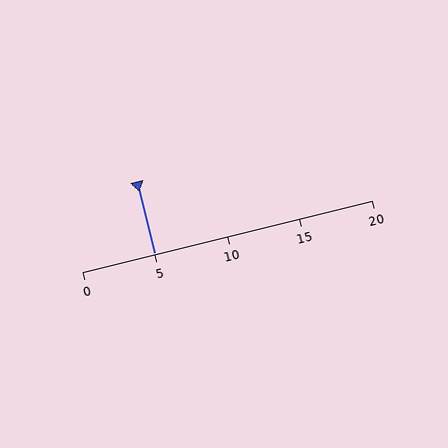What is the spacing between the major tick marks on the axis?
The major ticks are spaced 5 apart.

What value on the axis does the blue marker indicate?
The marker indicates approximately 5.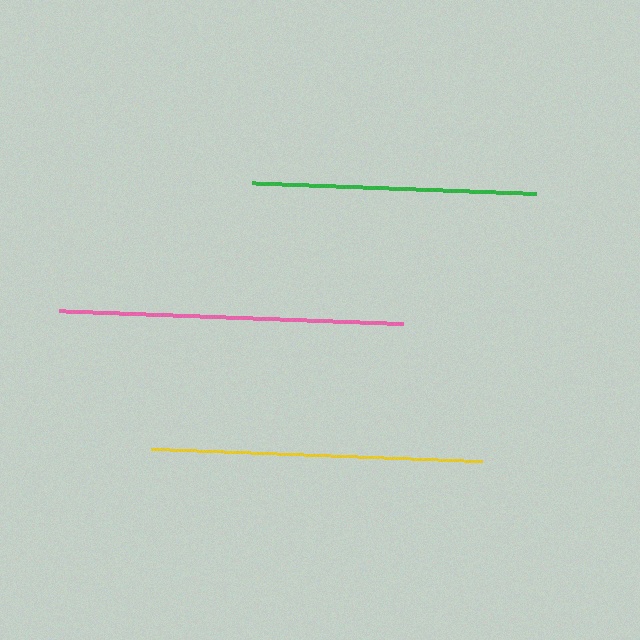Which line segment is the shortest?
The green line is the shortest at approximately 283 pixels.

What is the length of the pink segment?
The pink segment is approximately 344 pixels long.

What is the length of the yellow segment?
The yellow segment is approximately 331 pixels long.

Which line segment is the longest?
The pink line is the longest at approximately 344 pixels.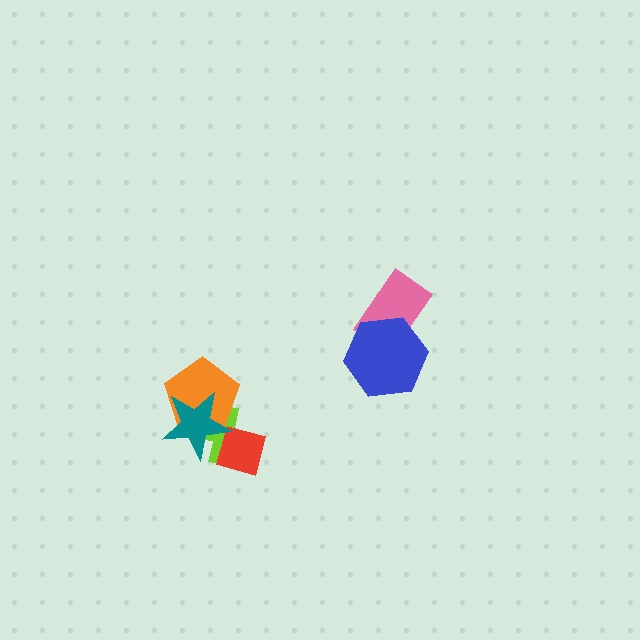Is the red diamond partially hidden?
Yes, it is partially covered by another shape.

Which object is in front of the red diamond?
The teal star is in front of the red diamond.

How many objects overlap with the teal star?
3 objects overlap with the teal star.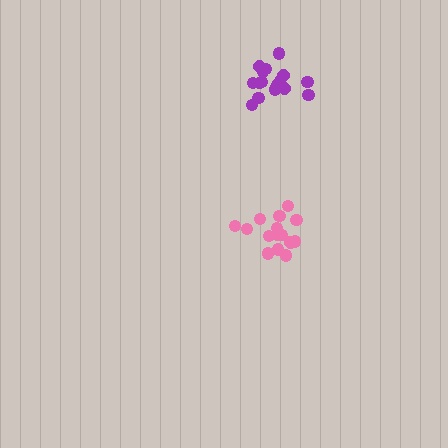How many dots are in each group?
Group 1: 15 dots, Group 2: 16 dots (31 total).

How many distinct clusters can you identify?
There are 2 distinct clusters.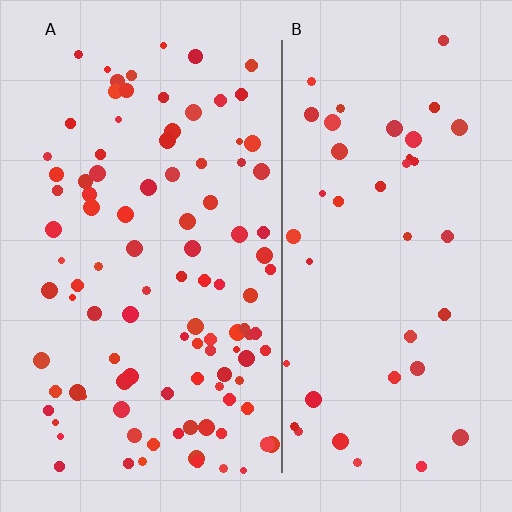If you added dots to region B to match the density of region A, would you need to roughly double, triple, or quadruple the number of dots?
Approximately double.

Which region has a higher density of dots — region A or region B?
A (the left).